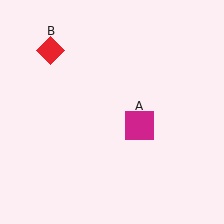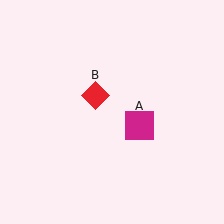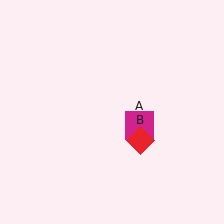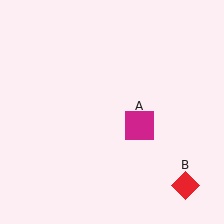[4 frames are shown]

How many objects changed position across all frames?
1 object changed position: red diamond (object B).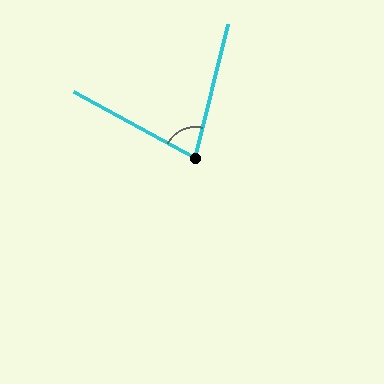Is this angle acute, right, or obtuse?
It is acute.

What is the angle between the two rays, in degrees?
Approximately 75 degrees.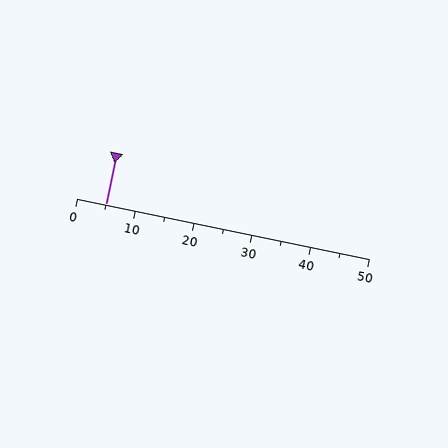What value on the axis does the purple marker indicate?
The marker indicates approximately 5.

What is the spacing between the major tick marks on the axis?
The major ticks are spaced 10 apart.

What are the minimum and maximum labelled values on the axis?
The axis runs from 0 to 50.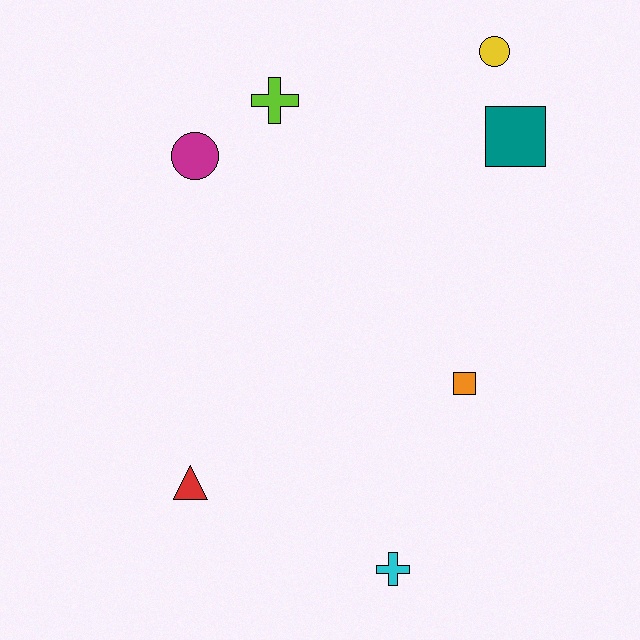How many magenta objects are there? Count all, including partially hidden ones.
There is 1 magenta object.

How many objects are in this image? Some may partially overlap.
There are 7 objects.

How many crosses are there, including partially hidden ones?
There are 2 crosses.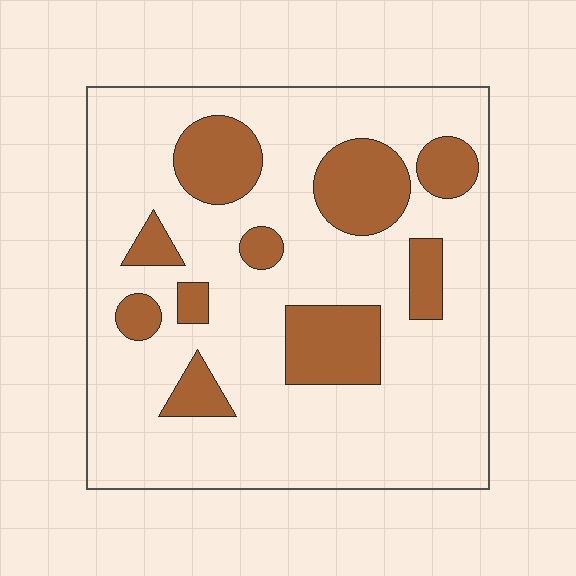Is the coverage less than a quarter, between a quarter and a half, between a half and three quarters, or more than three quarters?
Less than a quarter.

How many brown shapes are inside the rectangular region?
10.